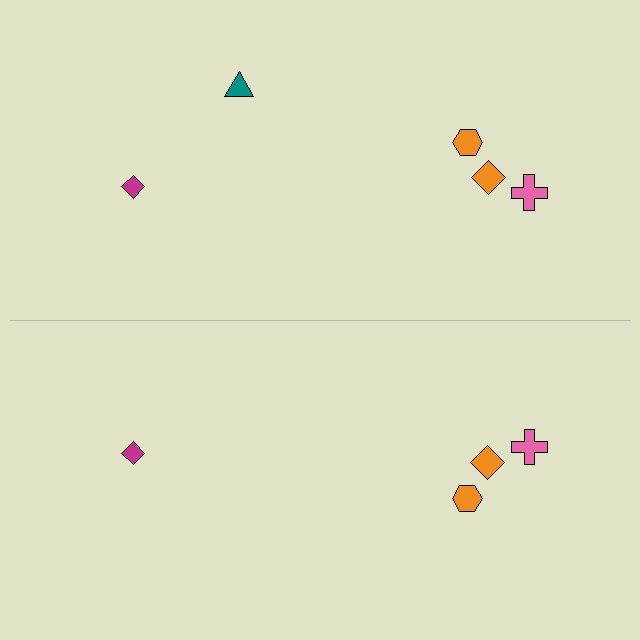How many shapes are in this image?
There are 9 shapes in this image.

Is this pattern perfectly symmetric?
No, the pattern is not perfectly symmetric. A teal triangle is missing from the bottom side.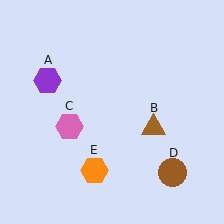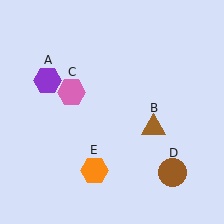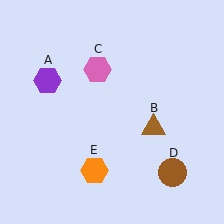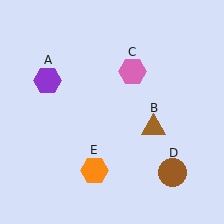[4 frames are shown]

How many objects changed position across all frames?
1 object changed position: pink hexagon (object C).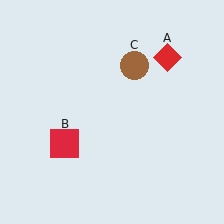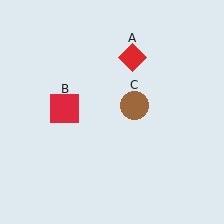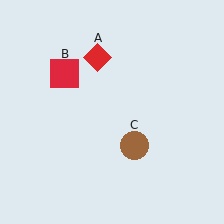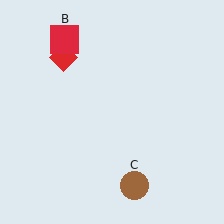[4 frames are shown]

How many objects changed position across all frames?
3 objects changed position: red diamond (object A), red square (object B), brown circle (object C).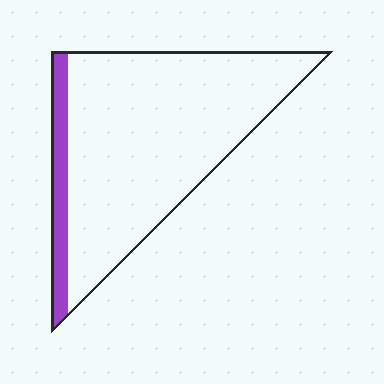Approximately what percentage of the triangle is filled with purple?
Approximately 10%.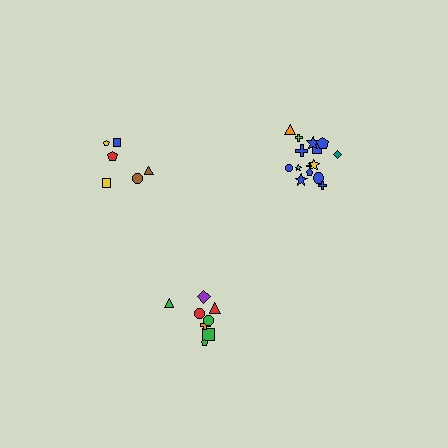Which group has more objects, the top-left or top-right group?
The top-right group.